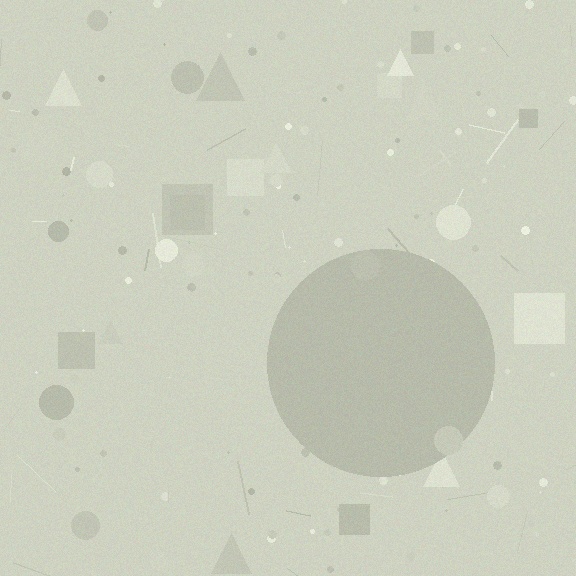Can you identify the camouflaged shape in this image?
The camouflaged shape is a circle.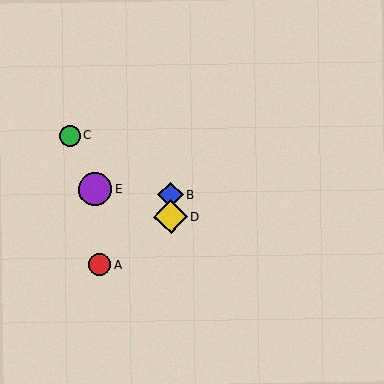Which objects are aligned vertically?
Objects B, D are aligned vertically.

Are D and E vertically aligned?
No, D is at x≈171 and E is at x≈95.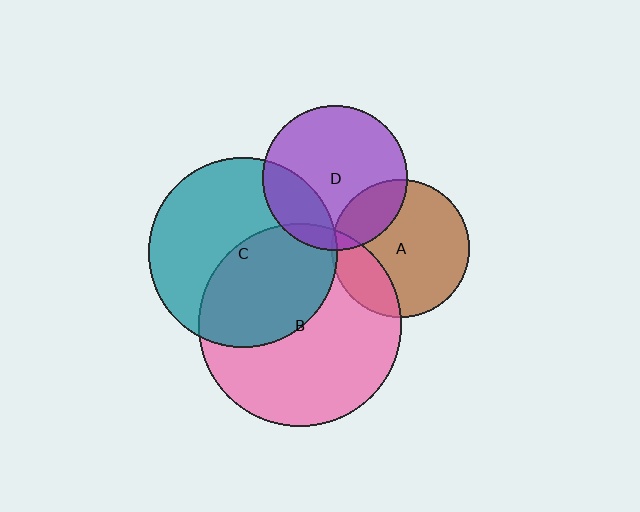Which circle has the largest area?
Circle B (pink).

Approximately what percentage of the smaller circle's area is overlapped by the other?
Approximately 20%.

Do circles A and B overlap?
Yes.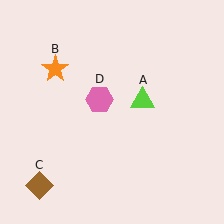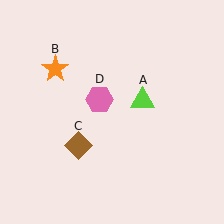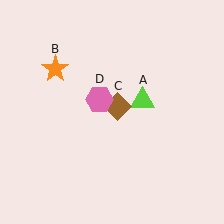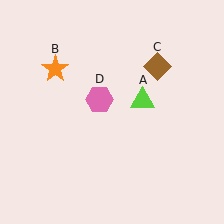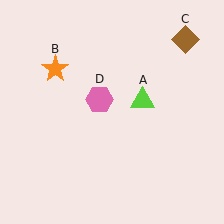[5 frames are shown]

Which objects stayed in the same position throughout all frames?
Lime triangle (object A) and orange star (object B) and pink hexagon (object D) remained stationary.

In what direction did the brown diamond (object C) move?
The brown diamond (object C) moved up and to the right.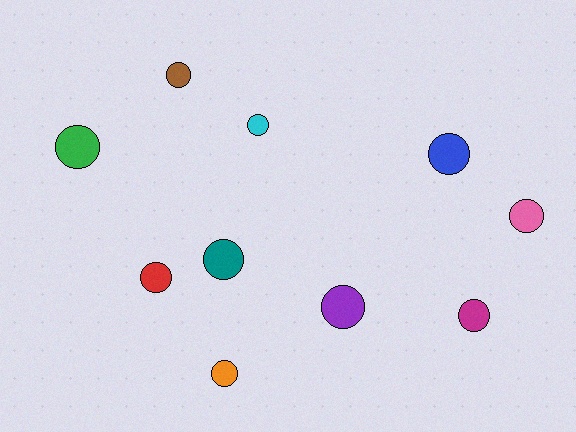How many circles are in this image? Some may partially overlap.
There are 10 circles.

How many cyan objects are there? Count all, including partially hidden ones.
There is 1 cyan object.